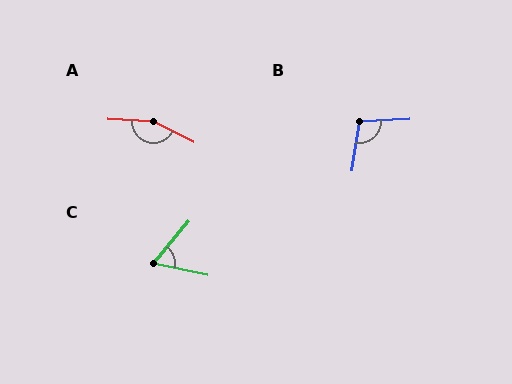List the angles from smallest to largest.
C (62°), B (102°), A (156°).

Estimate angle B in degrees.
Approximately 102 degrees.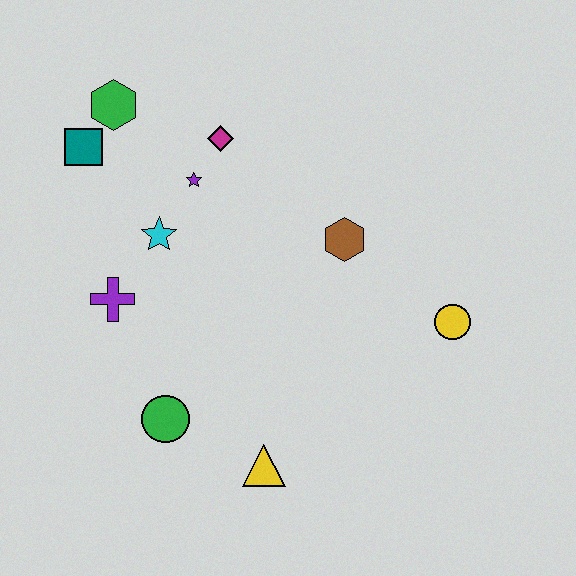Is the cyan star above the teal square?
No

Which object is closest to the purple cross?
The cyan star is closest to the purple cross.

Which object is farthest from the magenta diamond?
The yellow triangle is farthest from the magenta diamond.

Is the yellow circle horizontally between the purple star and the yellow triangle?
No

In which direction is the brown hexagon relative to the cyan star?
The brown hexagon is to the right of the cyan star.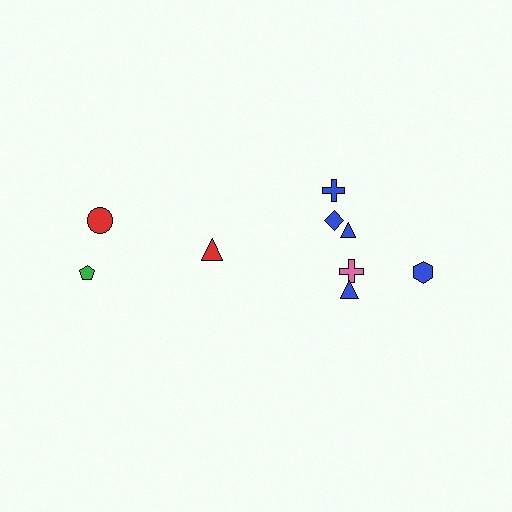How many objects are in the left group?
There are 3 objects.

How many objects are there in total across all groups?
There are 9 objects.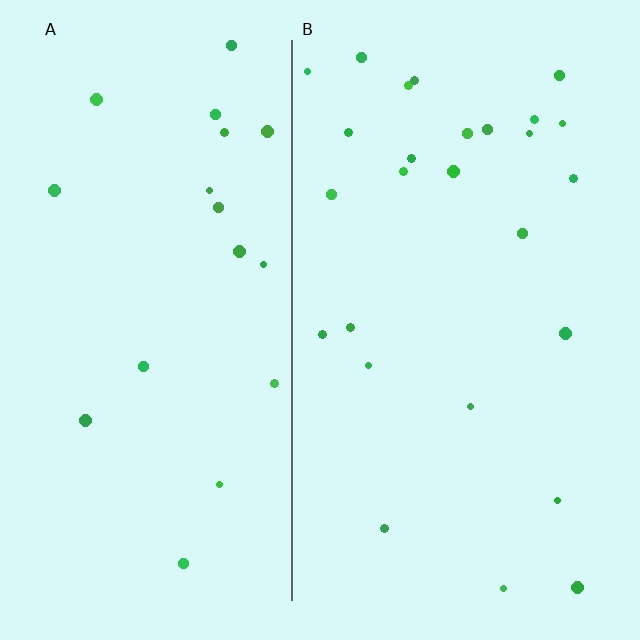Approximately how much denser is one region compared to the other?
Approximately 1.4× — region B over region A.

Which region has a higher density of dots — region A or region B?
B (the right).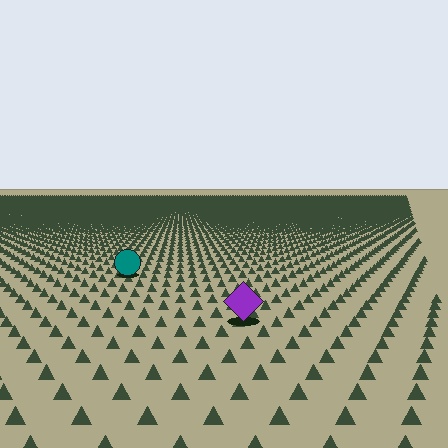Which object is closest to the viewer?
The purple diamond is closest. The texture marks near it are larger and more spread out.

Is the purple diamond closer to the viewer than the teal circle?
Yes. The purple diamond is closer — you can tell from the texture gradient: the ground texture is coarser near it.